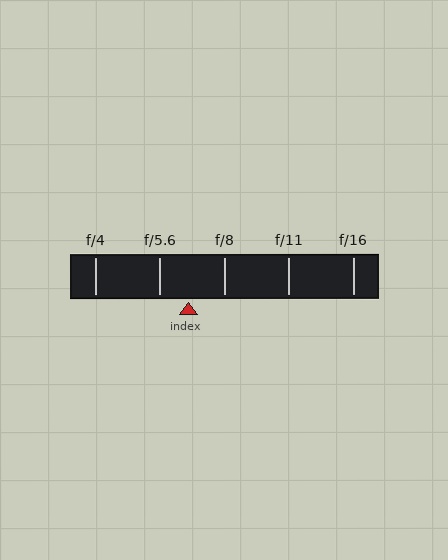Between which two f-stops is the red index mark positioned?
The index mark is between f/5.6 and f/8.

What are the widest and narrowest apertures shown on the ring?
The widest aperture shown is f/4 and the narrowest is f/16.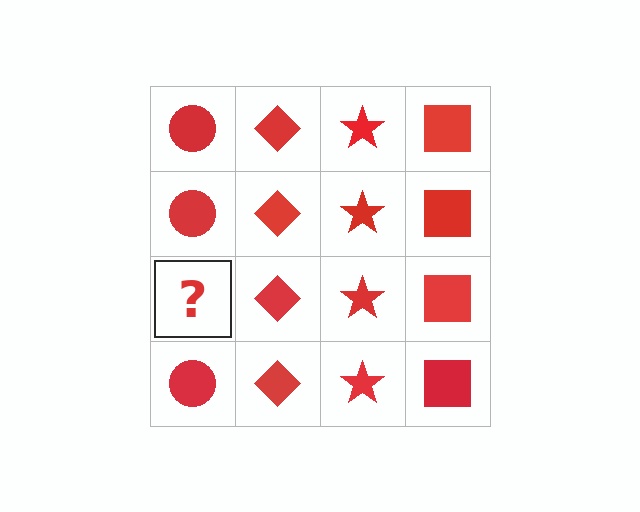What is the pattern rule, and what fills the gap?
The rule is that each column has a consistent shape. The gap should be filled with a red circle.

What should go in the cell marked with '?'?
The missing cell should contain a red circle.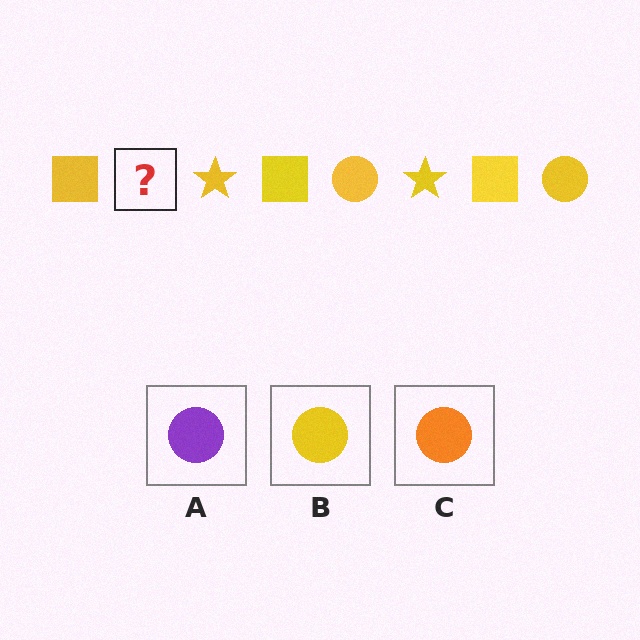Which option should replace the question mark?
Option B.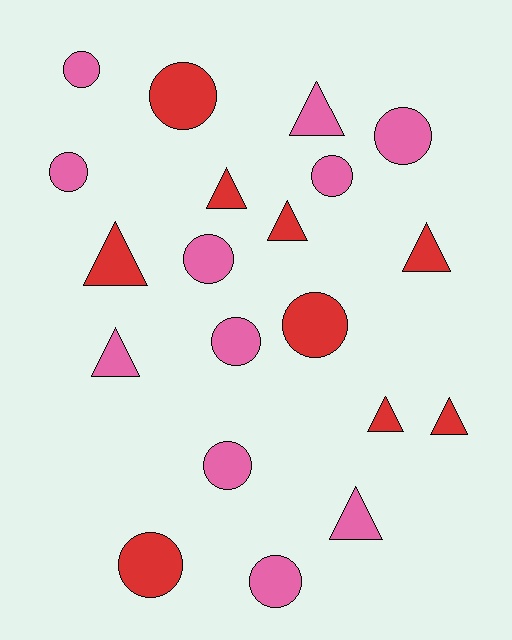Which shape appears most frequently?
Circle, with 11 objects.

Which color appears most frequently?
Pink, with 11 objects.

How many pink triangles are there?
There are 3 pink triangles.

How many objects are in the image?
There are 20 objects.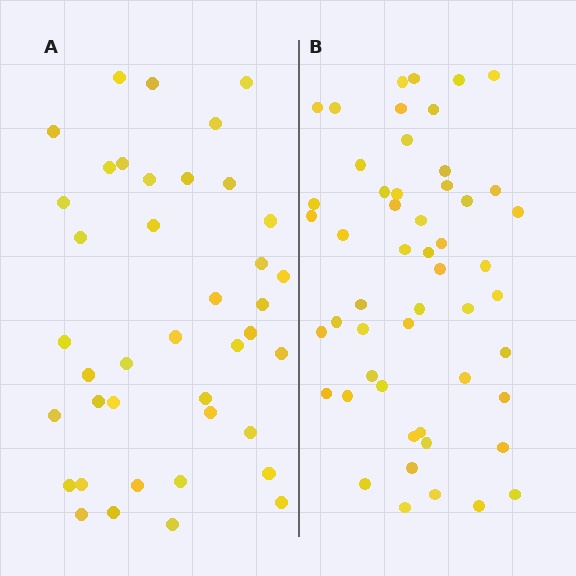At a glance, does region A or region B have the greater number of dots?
Region B (the right region) has more dots.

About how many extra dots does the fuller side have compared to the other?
Region B has roughly 12 or so more dots than region A.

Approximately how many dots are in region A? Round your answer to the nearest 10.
About 40 dots.